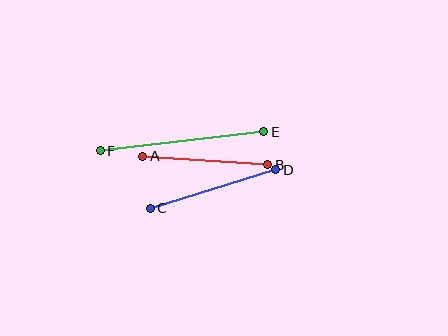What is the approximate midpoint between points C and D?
The midpoint is at approximately (213, 189) pixels.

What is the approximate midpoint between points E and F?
The midpoint is at approximately (182, 141) pixels.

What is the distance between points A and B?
The distance is approximately 125 pixels.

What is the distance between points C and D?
The distance is approximately 131 pixels.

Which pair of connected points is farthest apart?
Points E and F are farthest apart.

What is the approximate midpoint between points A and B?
The midpoint is at approximately (205, 161) pixels.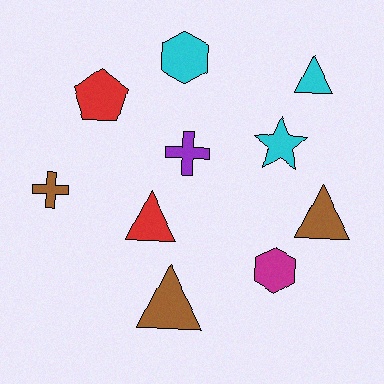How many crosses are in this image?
There are 2 crosses.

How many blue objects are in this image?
There are no blue objects.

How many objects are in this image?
There are 10 objects.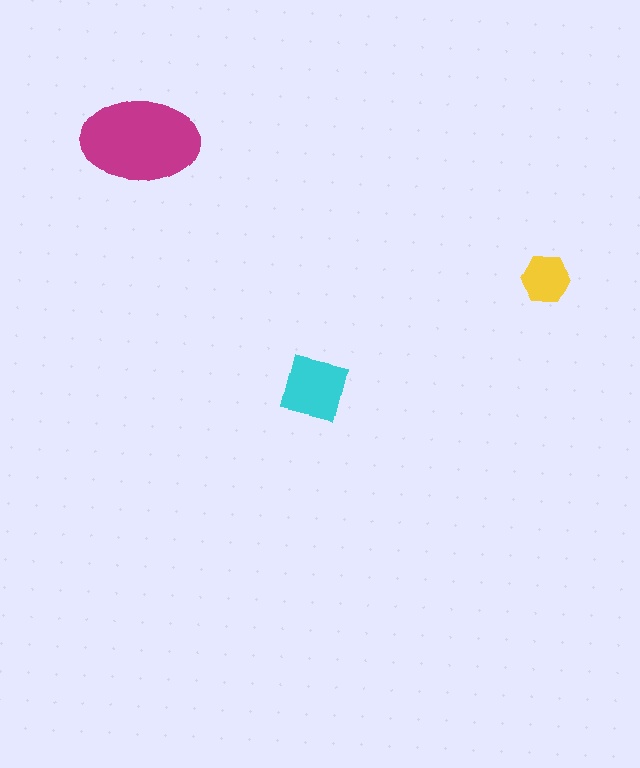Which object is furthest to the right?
The yellow hexagon is rightmost.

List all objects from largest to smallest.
The magenta ellipse, the cyan square, the yellow hexagon.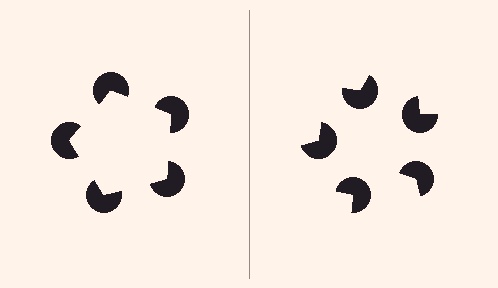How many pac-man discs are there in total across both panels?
10 — 5 on each side.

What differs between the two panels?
The pac-man discs are positioned identically on both sides; only the wedge orientations differ. On the left they align to a pentagon; on the right they are misaligned.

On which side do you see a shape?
An illusory pentagon appears on the left side. On the right side the wedge cuts are rotated, so no coherent shape forms.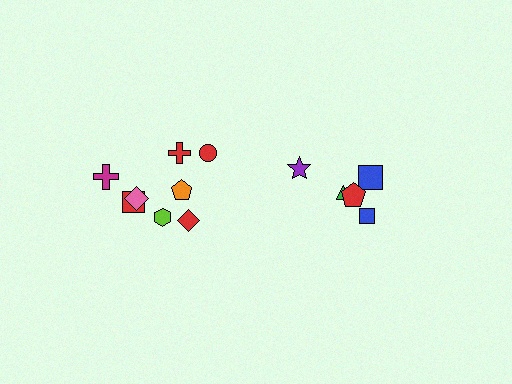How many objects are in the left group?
There are 8 objects.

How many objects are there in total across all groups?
There are 13 objects.